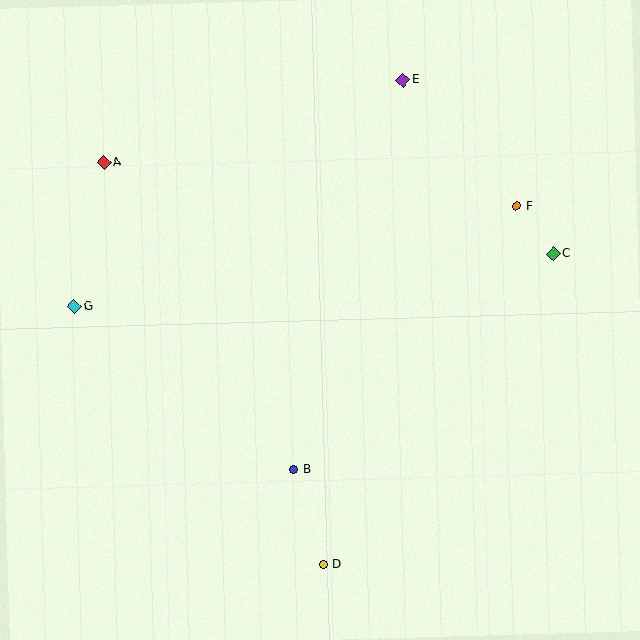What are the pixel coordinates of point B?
Point B is at (294, 470).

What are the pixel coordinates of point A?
Point A is at (104, 162).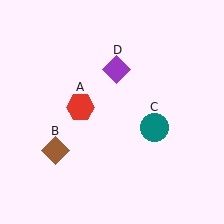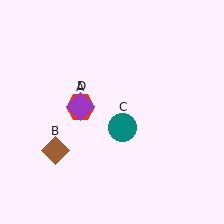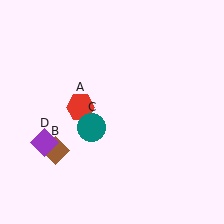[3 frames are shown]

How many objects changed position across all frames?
2 objects changed position: teal circle (object C), purple diamond (object D).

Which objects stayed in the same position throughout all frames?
Red hexagon (object A) and brown diamond (object B) remained stationary.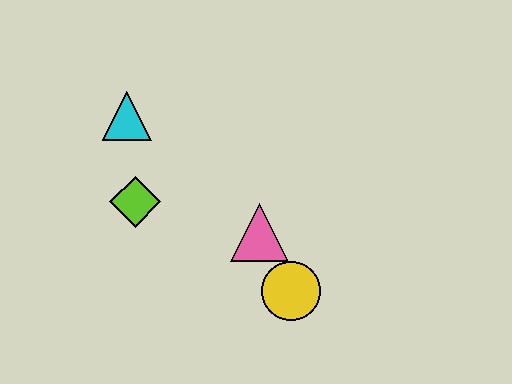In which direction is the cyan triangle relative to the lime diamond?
The cyan triangle is above the lime diamond.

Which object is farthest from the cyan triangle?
The yellow circle is farthest from the cyan triangle.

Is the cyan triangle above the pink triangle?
Yes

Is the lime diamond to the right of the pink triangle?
No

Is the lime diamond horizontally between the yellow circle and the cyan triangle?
Yes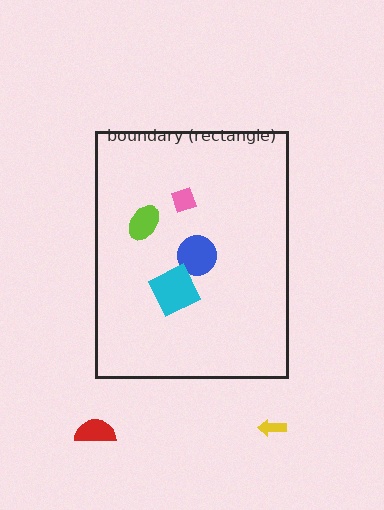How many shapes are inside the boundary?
4 inside, 2 outside.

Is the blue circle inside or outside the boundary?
Inside.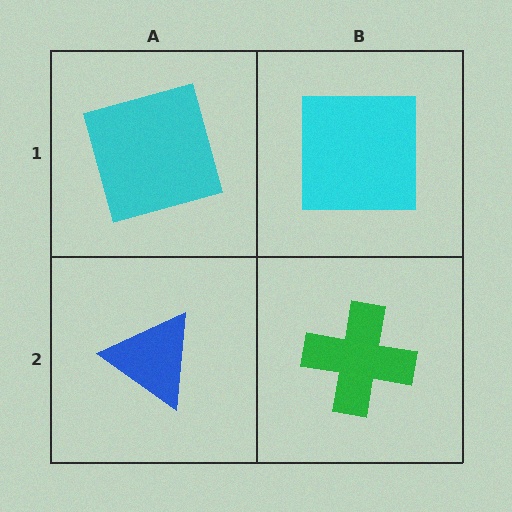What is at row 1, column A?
A cyan square.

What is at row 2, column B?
A green cross.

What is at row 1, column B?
A cyan square.